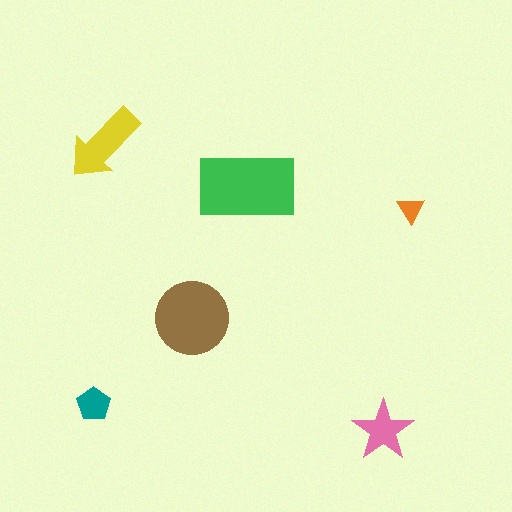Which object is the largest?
The green rectangle.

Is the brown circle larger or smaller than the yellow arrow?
Larger.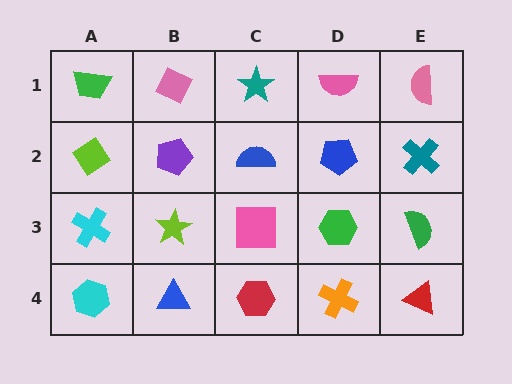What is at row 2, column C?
A blue semicircle.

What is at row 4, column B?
A blue triangle.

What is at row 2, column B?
A purple pentagon.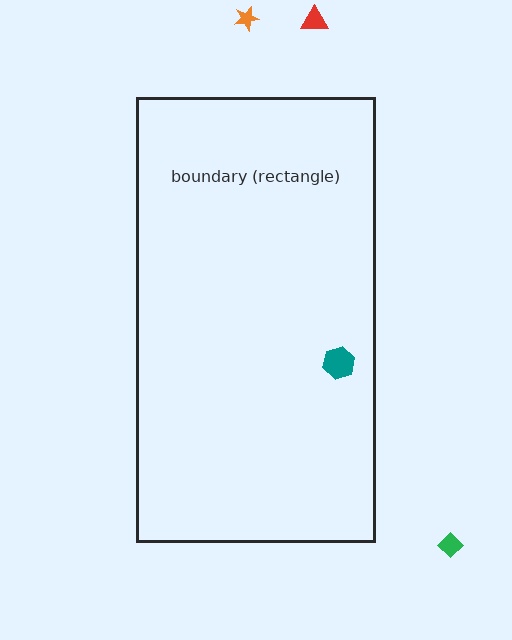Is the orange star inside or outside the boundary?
Outside.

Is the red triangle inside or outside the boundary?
Outside.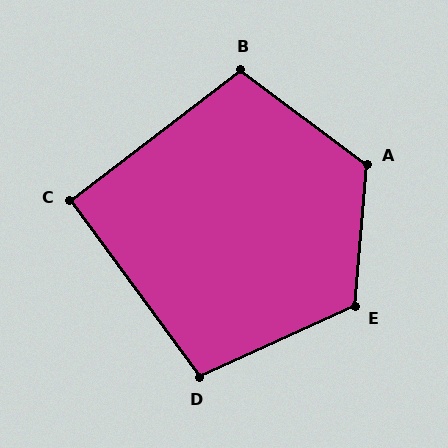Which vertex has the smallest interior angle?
C, at approximately 91 degrees.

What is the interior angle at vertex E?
Approximately 119 degrees (obtuse).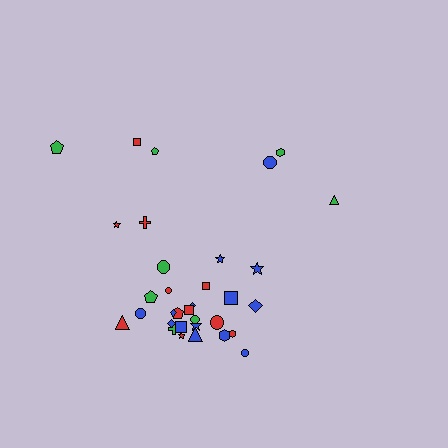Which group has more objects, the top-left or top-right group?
The top-left group.